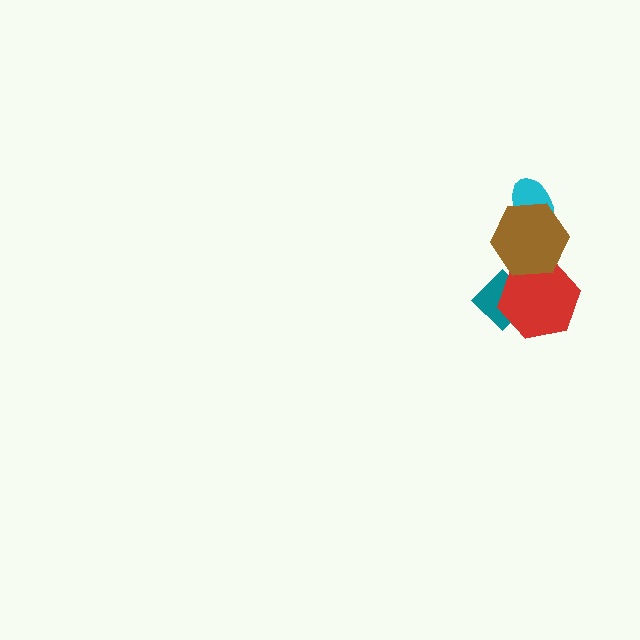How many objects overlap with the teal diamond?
1 object overlaps with the teal diamond.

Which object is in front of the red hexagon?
The brown hexagon is in front of the red hexagon.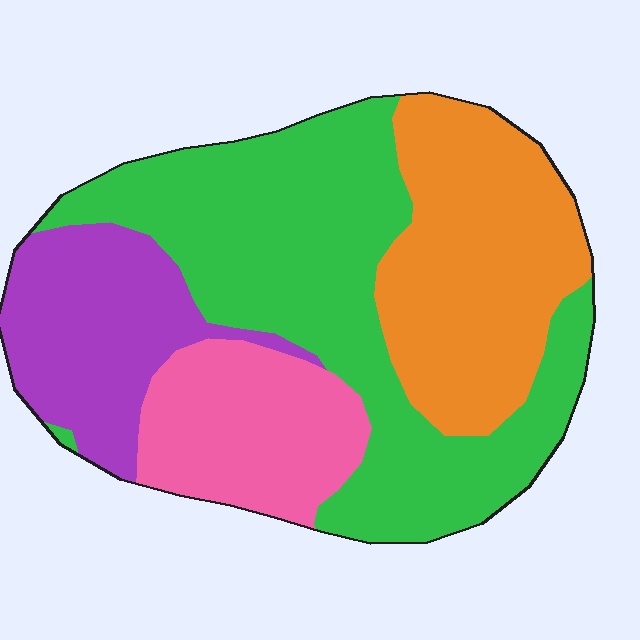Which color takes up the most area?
Green, at roughly 40%.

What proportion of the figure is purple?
Purple covers about 20% of the figure.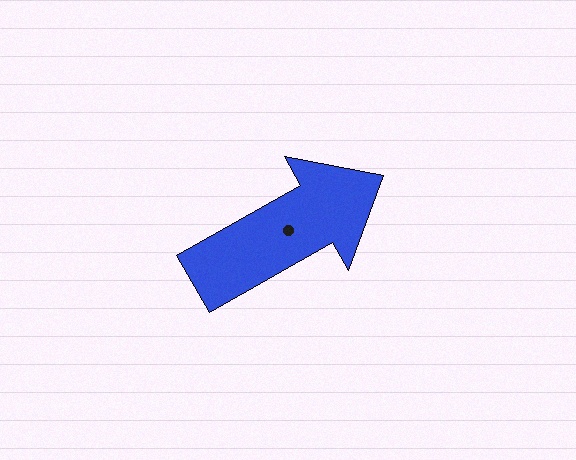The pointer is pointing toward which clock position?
Roughly 2 o'clock.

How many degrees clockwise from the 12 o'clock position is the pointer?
Approximately 60 degrees.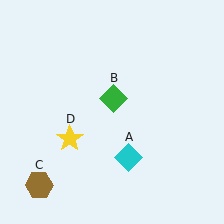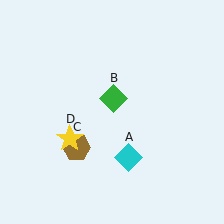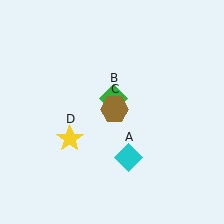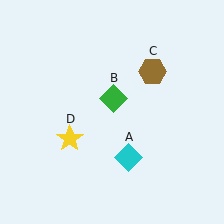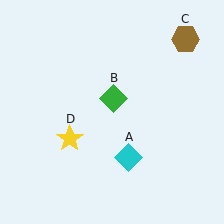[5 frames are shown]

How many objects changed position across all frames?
1 object changed position: brown hexagon (object C).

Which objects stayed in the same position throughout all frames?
Cyan diamond (object A) and green diamond (object B) and yellow star (object D) remained stationary.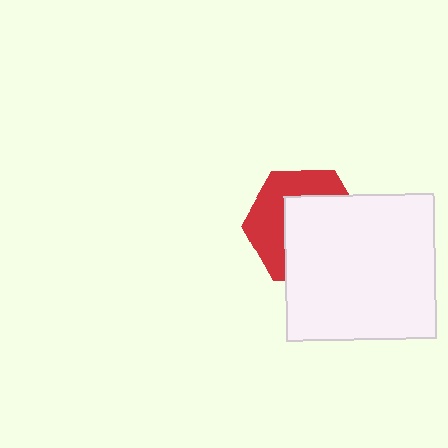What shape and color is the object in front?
The object in front is a white rectangle.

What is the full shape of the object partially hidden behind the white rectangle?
The partially hidden object is a red hexagon.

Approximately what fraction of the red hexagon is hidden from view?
Roughly 57% of the red hexagon is hidden behind the white rectangle.